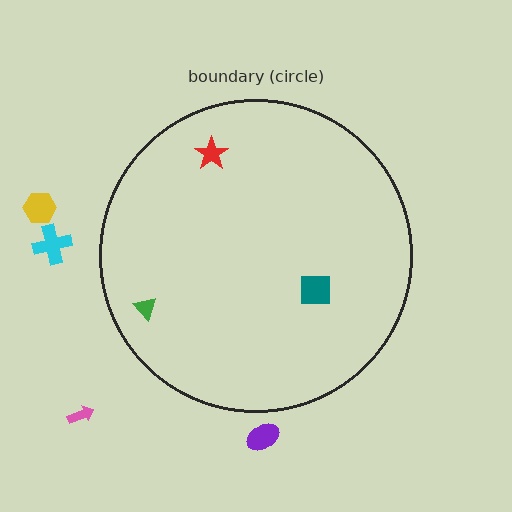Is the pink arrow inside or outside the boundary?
Outside.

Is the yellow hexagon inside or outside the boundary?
Outside.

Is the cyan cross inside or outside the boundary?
Outside.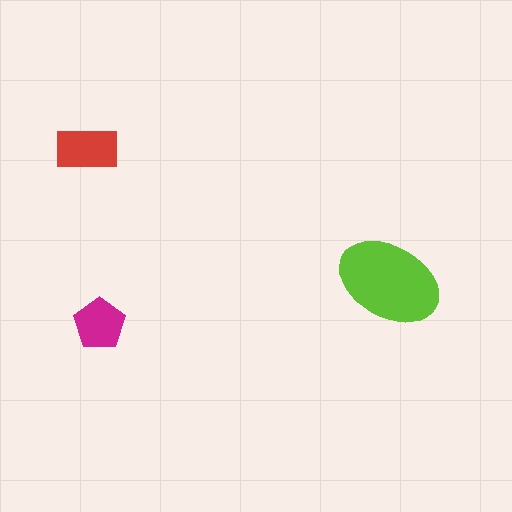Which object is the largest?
The lime ellipse.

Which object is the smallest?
The magenta pentagon.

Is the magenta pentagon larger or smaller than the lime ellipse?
Smaller.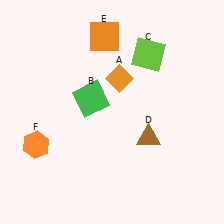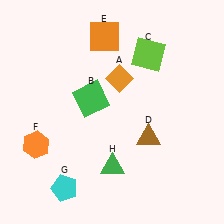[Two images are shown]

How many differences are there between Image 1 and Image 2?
There are 2 differences between the two images.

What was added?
A cyan pentagon (G), a green triangle (H) were added in Image 2.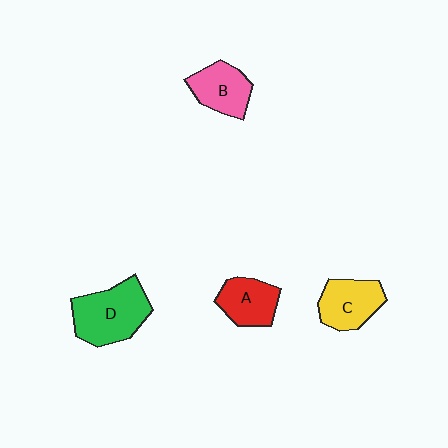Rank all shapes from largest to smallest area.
From largest to smallest: D (green), C (yellow), B (pink), A (red).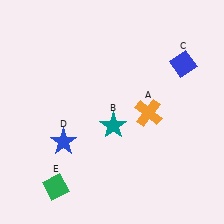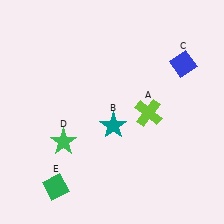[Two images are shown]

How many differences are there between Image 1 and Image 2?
There are 2 differences between the two images.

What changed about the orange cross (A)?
In Image 1, A is orange. In Image 2, it changed to lime.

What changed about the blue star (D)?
In Image 1, D is blue. In Image 2, it changed to green.